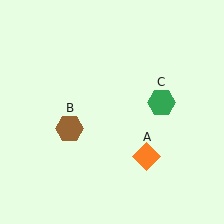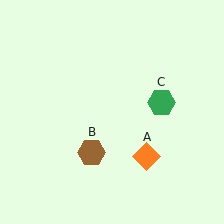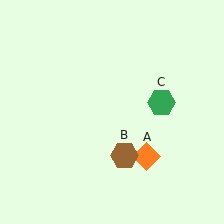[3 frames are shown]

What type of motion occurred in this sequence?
The brown hexagon (object B) rotated counterclockwise around the center of the scene.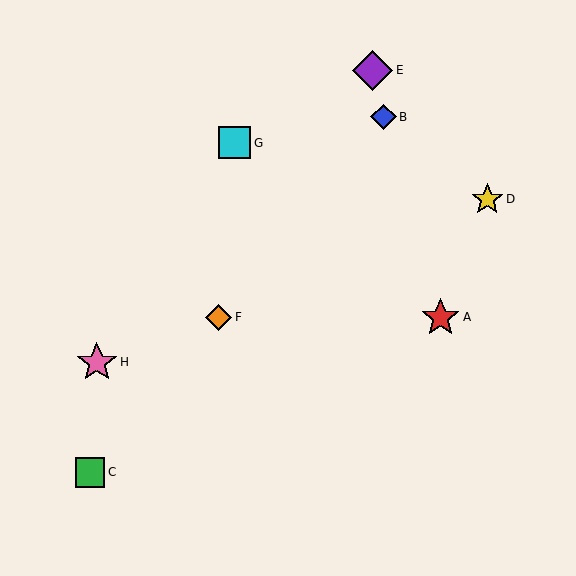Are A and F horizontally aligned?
Yes, both are at y≈317.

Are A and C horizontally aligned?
No, A is at y≈317 and C is at y≈472.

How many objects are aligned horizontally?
2 objects (A, F) are aligned horizontally.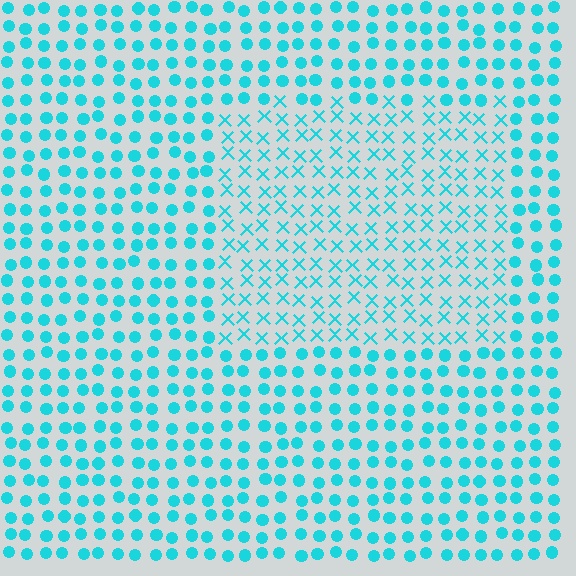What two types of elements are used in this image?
The image uses X marks inside the rectangle region and circles outside it.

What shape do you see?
I see a rectangle.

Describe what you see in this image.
The image is filled with small cyan elements arranged in a uniform grid. A rectangle-shaped region contains X marks, while the surrounding area contains circles. The boundary is defined purely by the change in element shape.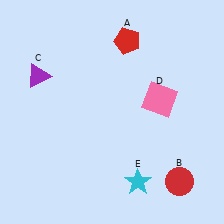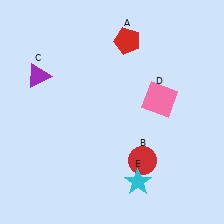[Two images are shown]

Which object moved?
The red circle (B) moved left.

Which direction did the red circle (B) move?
The red circle (B) moved left.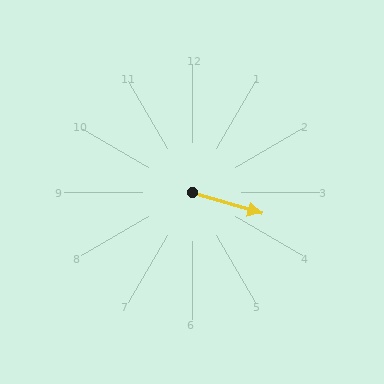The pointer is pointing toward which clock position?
Roughly 4 o'clock.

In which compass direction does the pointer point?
East.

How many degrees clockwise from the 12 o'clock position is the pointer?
Approximately 107 degrees.